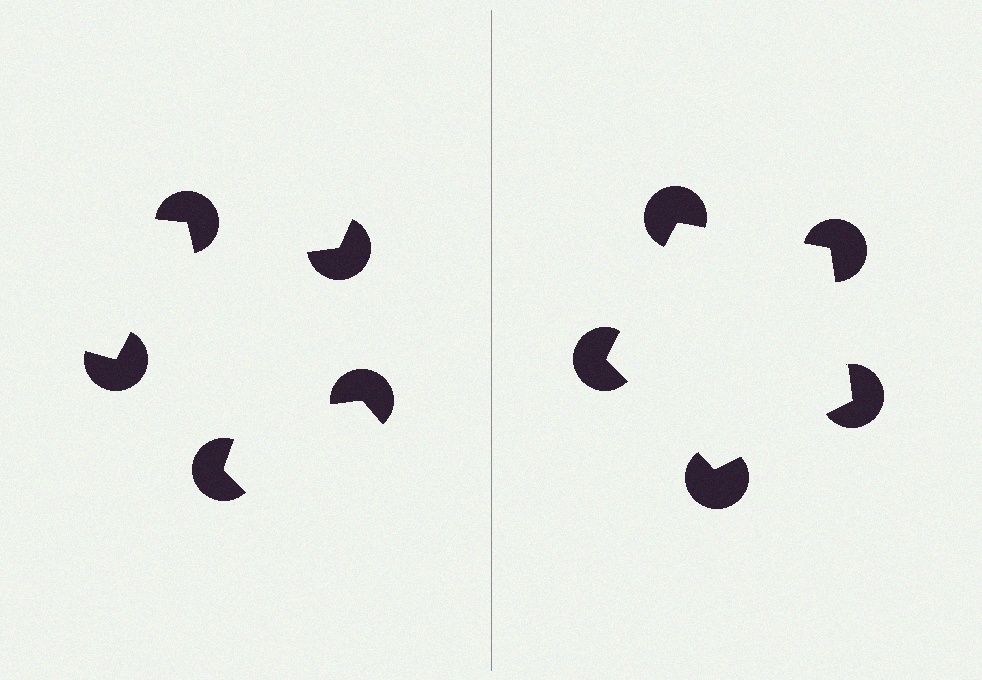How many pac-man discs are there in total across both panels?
10 — 5 on each side.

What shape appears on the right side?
An illusory pentagon.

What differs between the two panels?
The pac-man discs are positioned identically on both sides; only the wedge orientations differ. On the right they align to a pentagon; on the left they are misaligned.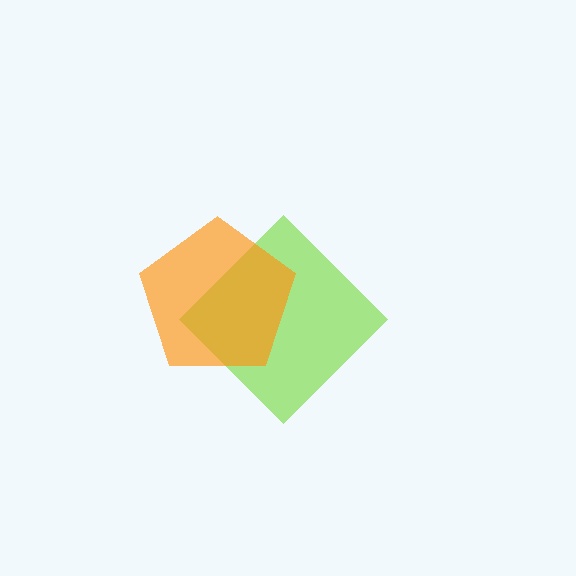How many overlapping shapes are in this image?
There are 2 overlapping shapes in the image.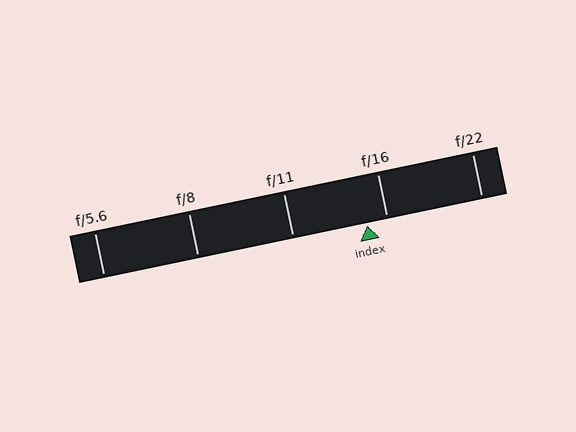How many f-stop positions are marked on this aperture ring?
There are 5 f-stop positions marked.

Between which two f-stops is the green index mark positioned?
The index mark is between f/11 and f/16.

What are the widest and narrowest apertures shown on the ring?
The widest aperture shown is f/5.6 and the narrowest is f/22.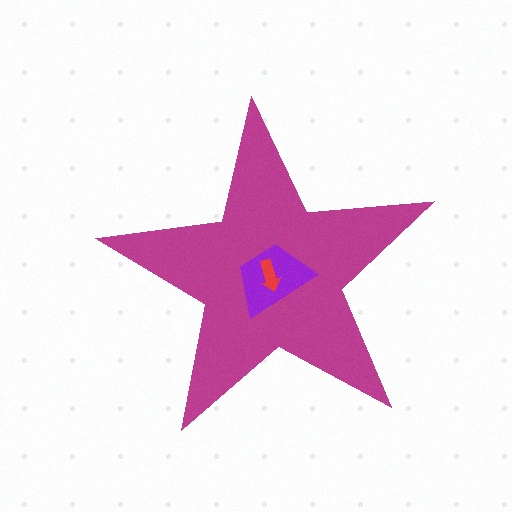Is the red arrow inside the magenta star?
Yes.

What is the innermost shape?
The red arrow.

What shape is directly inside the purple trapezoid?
The red arrow.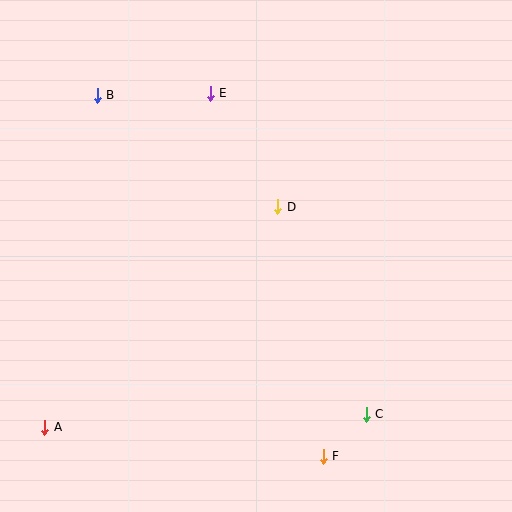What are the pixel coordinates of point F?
Point F is at (323, 456).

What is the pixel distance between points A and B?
The distance between A and B is 336 pixels.